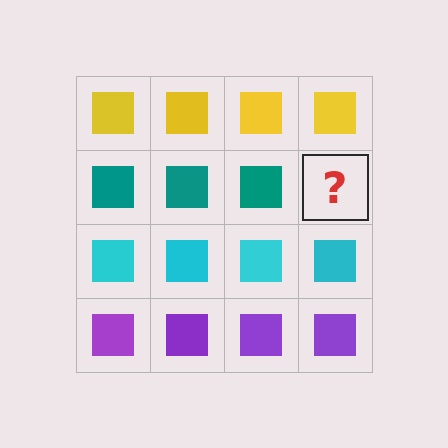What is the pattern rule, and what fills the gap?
The rule is that each row has a consistent color. The gap should be filled with a teal square.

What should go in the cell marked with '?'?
The missing cell should contain a teal square.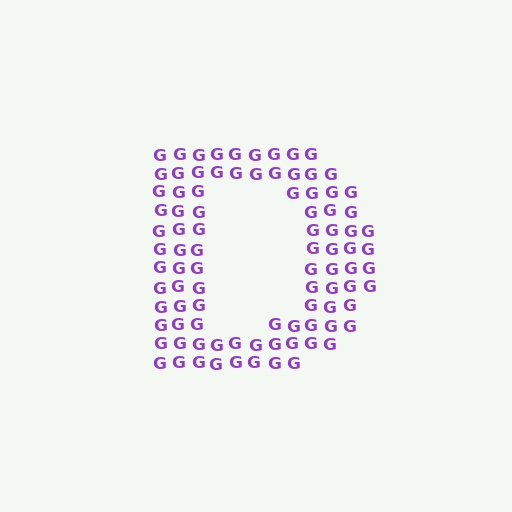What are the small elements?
The small elements are letter G's.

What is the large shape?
The large shape is the letter D.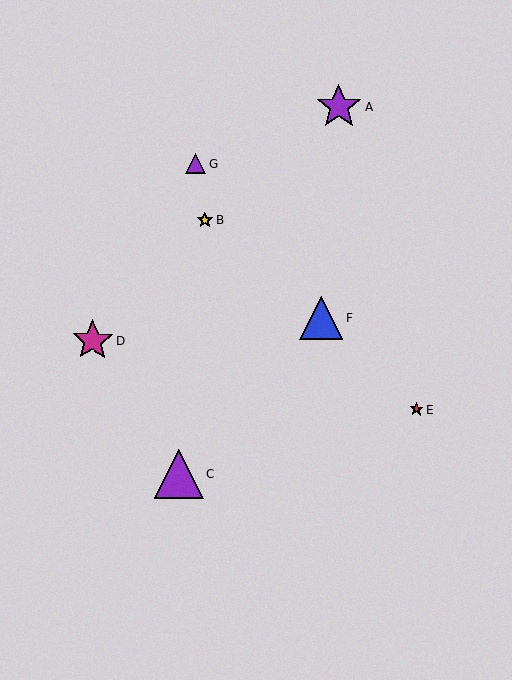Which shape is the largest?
The purple triangle (labeled C) is the largest.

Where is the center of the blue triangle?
The center of the blue triangle is at (321, 318).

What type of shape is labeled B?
Shape B is a yellow star.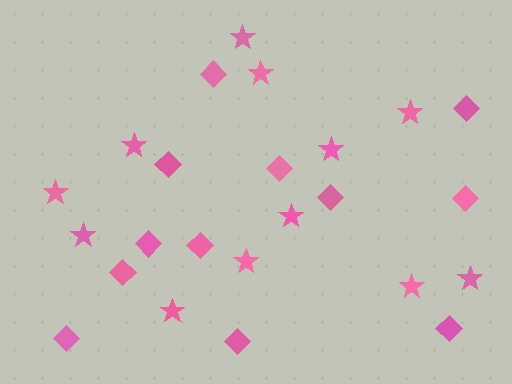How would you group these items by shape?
There are 2 groups: one group of diamonds (12) and one group of stars (12).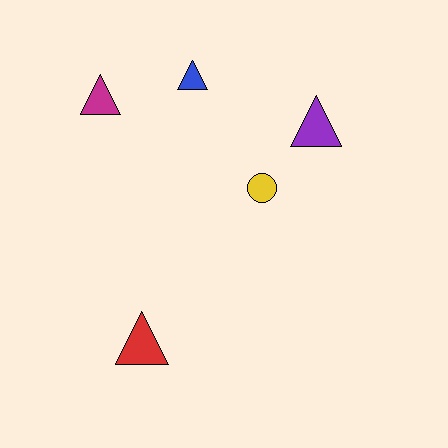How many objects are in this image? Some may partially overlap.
There are 5 objects.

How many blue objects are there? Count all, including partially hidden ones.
There is 1 blue object.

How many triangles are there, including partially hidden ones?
There are 4 triangles.